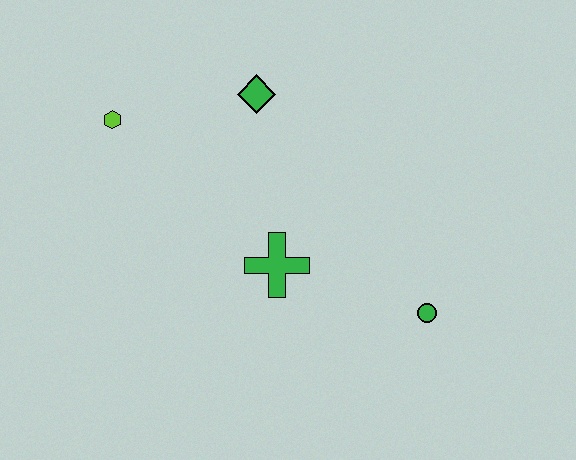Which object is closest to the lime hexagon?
The green diamond is closest to the lime hexagon.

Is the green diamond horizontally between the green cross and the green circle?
No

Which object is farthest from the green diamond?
The green circle is farthest from the green diamond.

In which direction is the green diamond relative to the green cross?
The green diamond is above the green cross.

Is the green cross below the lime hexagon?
Yes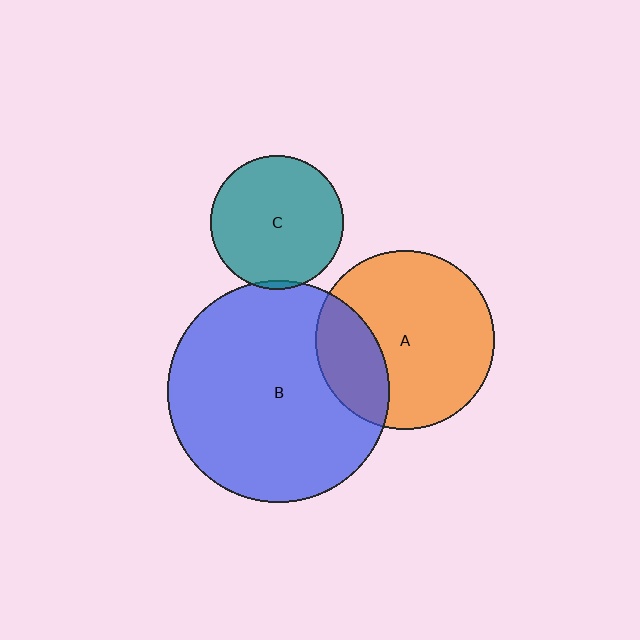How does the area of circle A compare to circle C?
Approximately 1.8 times.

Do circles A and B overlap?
Yes.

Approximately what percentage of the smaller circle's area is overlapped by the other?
Approximately 25%.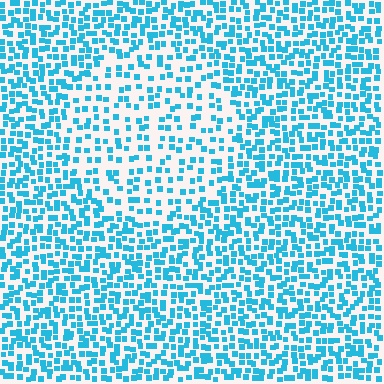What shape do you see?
I see a circle.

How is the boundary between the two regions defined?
The boundary is defined by a change in element density (approximately 1.8x ratio). All elements are the same color, size, and shape.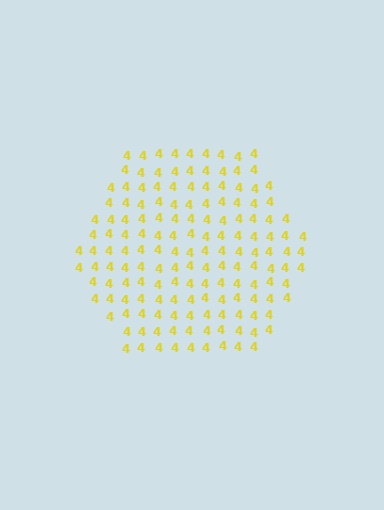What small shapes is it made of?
It is made of small digit 4's.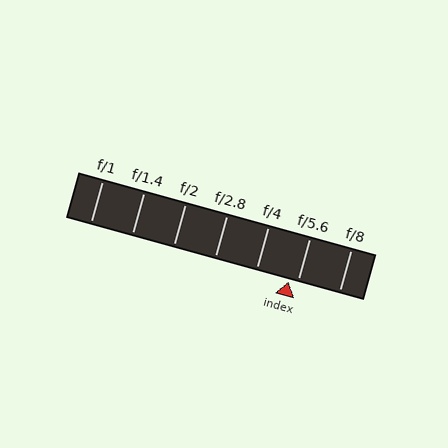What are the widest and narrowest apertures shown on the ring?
The widest aperture shown is f/1 and the narrowest is f/8.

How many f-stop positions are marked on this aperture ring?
There are 7 f-stop positions marked.